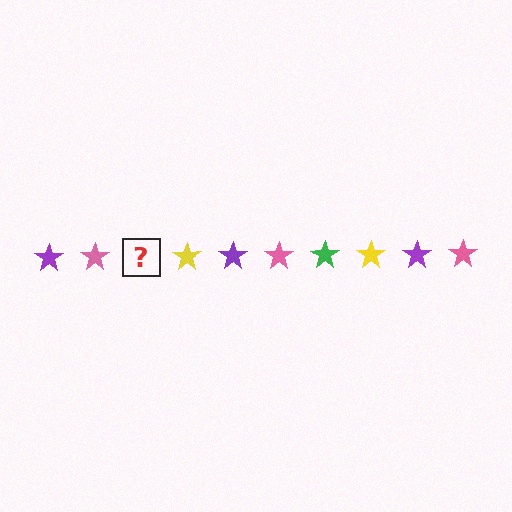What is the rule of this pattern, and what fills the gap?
The rule is that the pattern cycles through purple, pink, green, yellow stars. The gap should be filled with a green star.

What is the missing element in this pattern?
The missing element is a green star.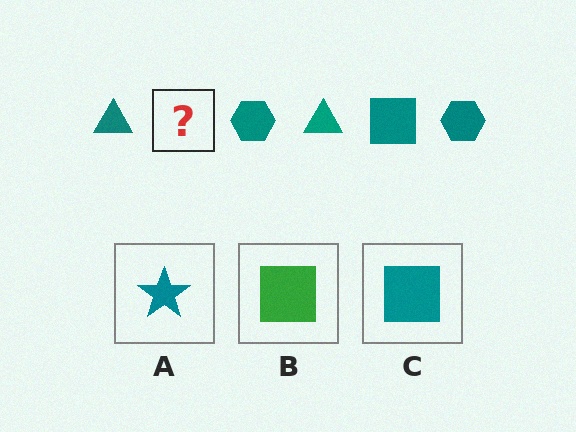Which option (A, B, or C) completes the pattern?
C.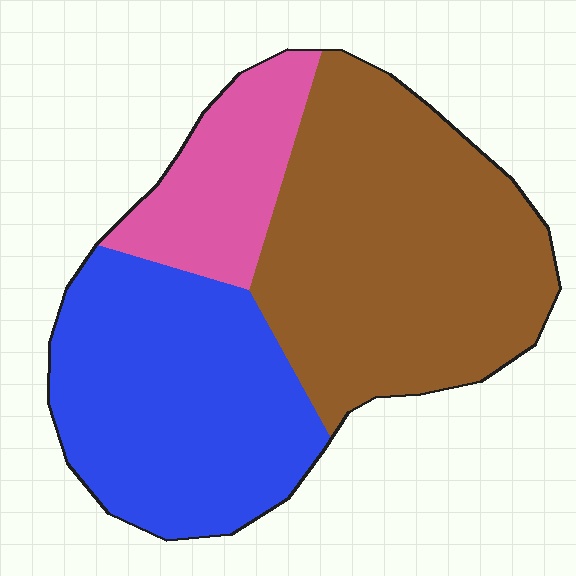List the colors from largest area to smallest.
From largest to smallest: brown, blue, pink.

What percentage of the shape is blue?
Blue covers about 35% of the shape.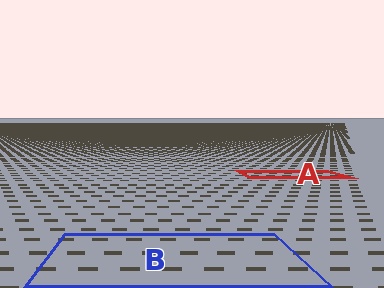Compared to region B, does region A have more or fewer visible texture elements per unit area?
Region A has more texture elements per unit area — they are packed more densely because it is farther away.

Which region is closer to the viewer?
Region B is closer. The texture elements there are larger and more spread out.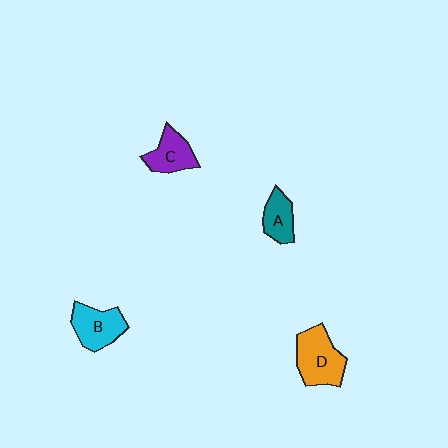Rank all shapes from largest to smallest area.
From largest to smallest: D (orange), B (cyan), C (purple), A (teal).